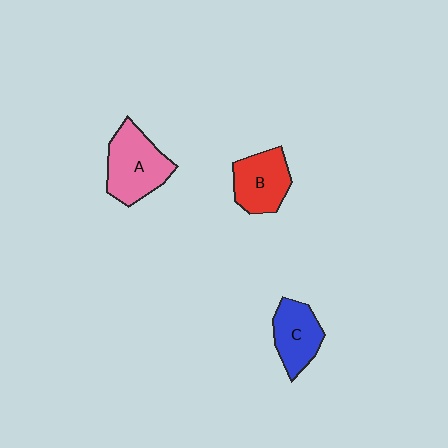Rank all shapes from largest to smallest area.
From largest to smallest: A (pink), B (red), C (blue).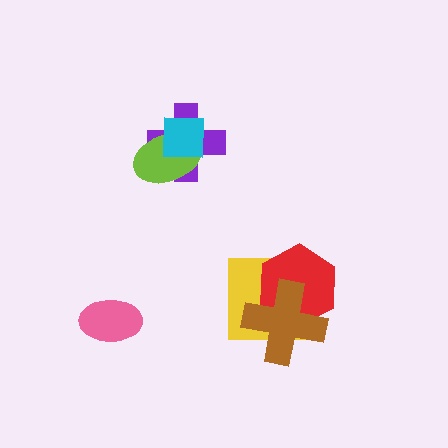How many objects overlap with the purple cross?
2 objects overlap with the purple cross.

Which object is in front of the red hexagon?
The brown cross is in front of the red hexagon.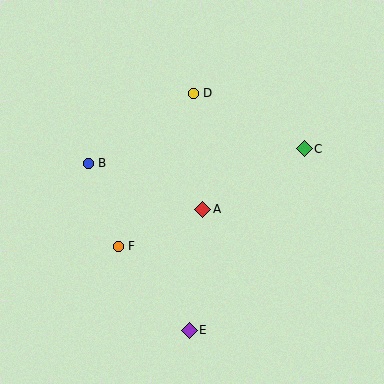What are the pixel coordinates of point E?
Point E is at (189, 330).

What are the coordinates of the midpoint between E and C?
The midpoint between E and C is at (247, 240).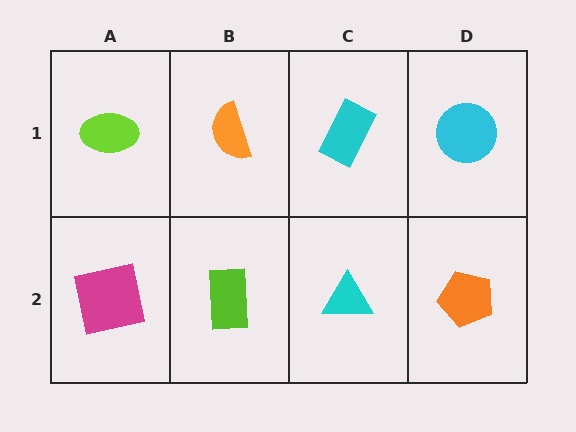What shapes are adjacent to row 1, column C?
A cyan triangle (row 2, column C), an orange semicircle (row 1, column B), a cyan circle (row 1, column D).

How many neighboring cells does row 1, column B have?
3.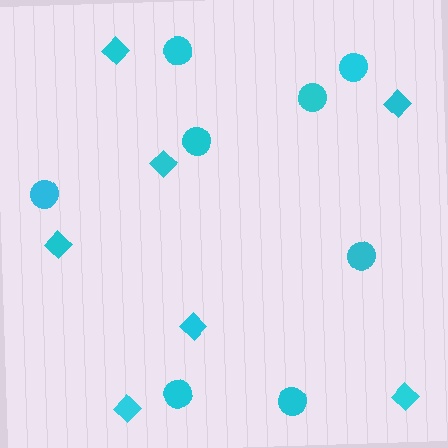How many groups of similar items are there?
There are 2 groups: one group of circles (8) and one group of diamonds (7).